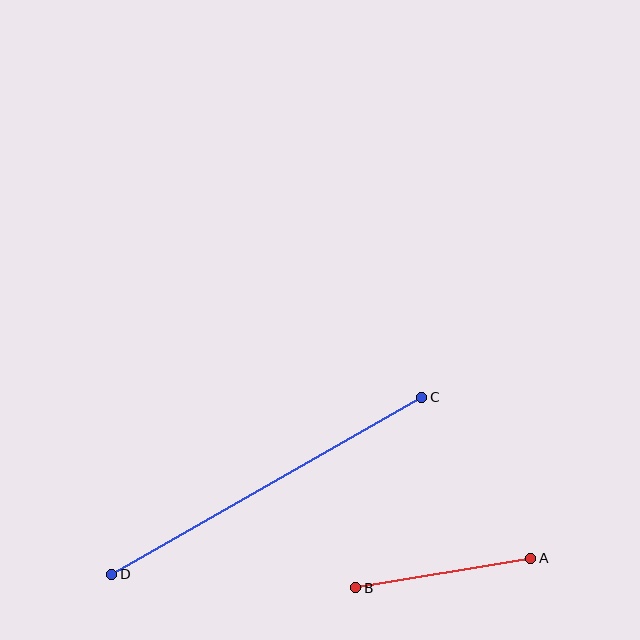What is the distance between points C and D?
The distance is approximately 357 pixels.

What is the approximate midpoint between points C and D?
The midpoint is at approximately (267, 486) pixels.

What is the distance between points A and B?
The distance is approximately 178 pixels.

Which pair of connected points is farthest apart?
Points C and D are farthest apart.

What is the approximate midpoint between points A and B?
The midpoint is at approximately (443, 573) pixels.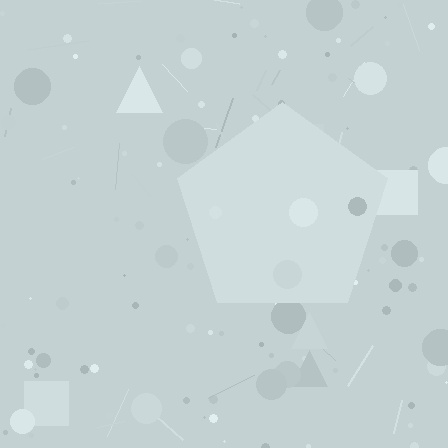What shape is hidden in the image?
A pentagon is hidden in the image.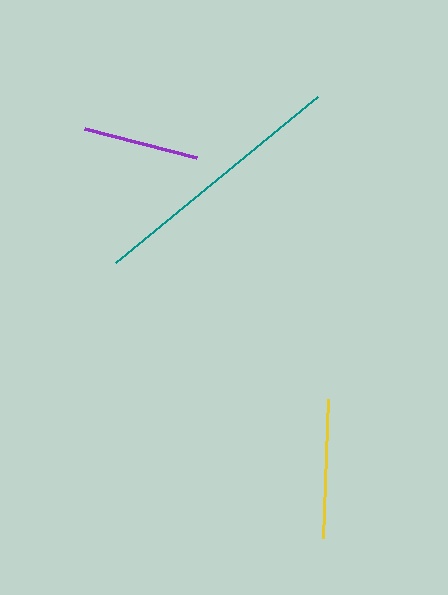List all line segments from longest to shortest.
From longest to shortest: teal, yellow, purple.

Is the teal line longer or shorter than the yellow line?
The teal line is longer than the yellow line.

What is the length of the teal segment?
The teal segment is approximately 261 pixels long.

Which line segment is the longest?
The teal line is the longest at approximately 261 pixels.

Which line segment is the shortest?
The purple line is the shortest at approximately 115 pixels.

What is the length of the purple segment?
The purple segment is approximately 115 pixels long.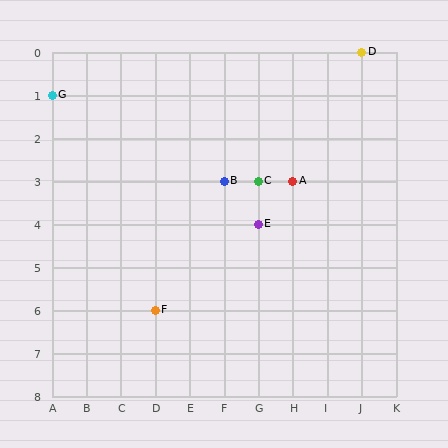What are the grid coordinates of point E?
Point E is at grid coordinates (G, 4).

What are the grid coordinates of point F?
Point F is at grid coordinates (D, 6).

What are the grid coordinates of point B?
Point B is at grid coordinates (F, 3).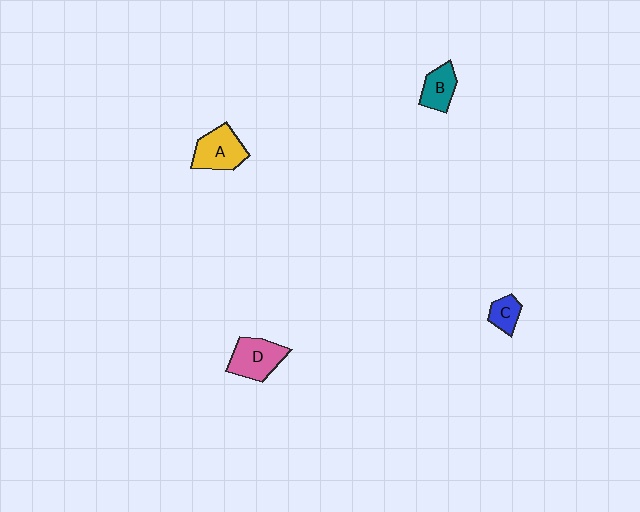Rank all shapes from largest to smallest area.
From largest to smallest: D (pink), A (yellow), B (teal), C (blue).